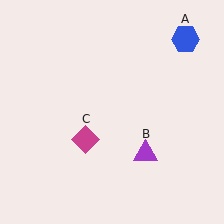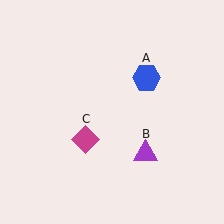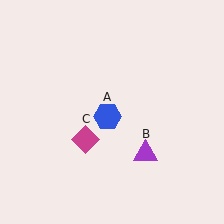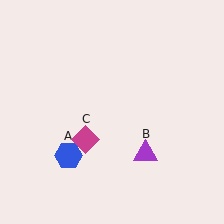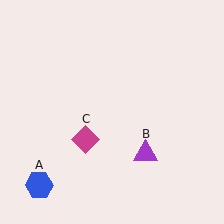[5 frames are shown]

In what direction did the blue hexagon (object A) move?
The blue hexagon (object A) moved down and to the left.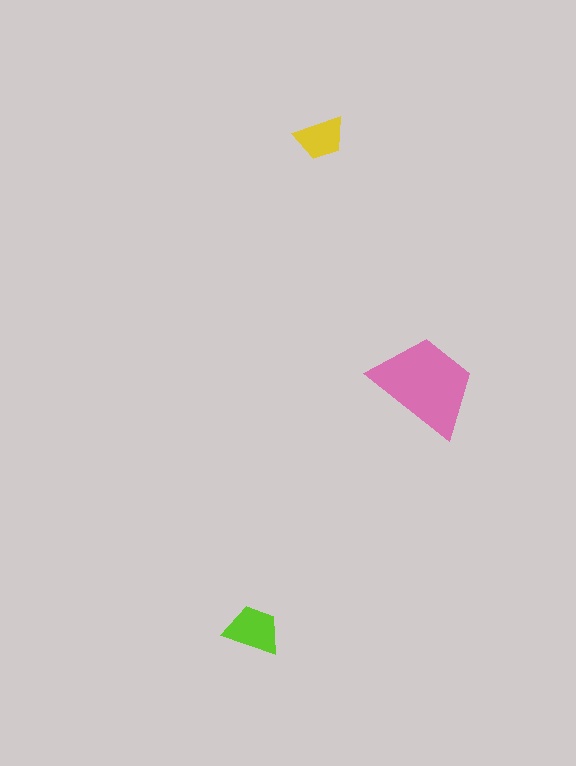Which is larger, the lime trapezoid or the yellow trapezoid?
The lime one.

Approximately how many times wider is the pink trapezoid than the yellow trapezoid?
About 2 times wider.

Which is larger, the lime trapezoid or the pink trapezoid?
The pink one.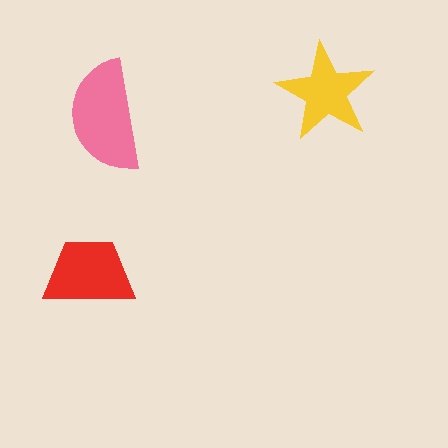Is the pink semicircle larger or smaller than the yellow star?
Larger.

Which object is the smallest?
The yellow star.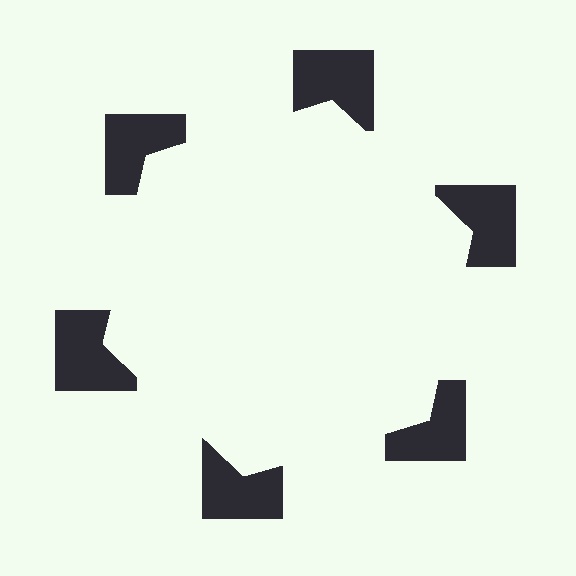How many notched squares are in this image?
There are 6 — one at each vertex of the illusory hexagon.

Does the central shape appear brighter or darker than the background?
It typically appears slightly brighter than the background, even though no actual brightness change is drawn.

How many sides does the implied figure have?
6 sides.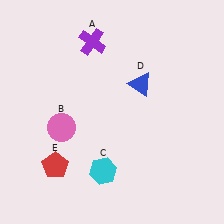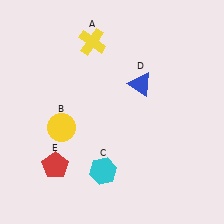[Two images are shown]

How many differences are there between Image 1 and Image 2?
There are 2 differences between the two images.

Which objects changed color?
A changed from purple to yellow. B changed from pink to yellow.